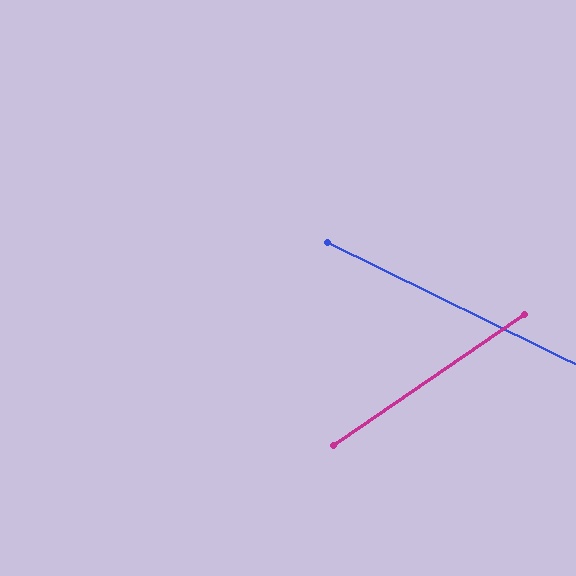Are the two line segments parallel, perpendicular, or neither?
Neither parallel nor perpendicular — they differ by about 61°.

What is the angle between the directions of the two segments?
Approximately 61 degrees.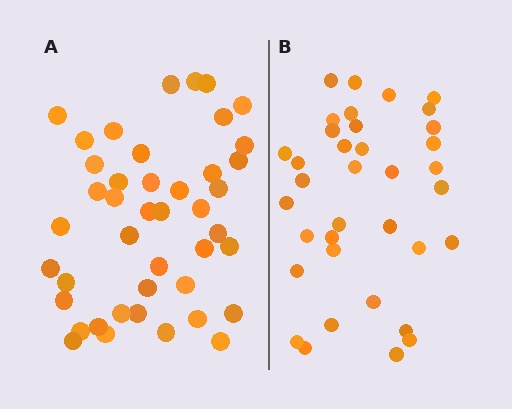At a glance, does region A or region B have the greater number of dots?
Region A (the left region) has more dots.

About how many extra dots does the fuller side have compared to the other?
Region A has roughly 8 or so more dots than region B.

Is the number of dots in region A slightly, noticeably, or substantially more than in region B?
Region A has only slightly more — the two regions are fairly close. The ratio is roughly 1.2 to 1.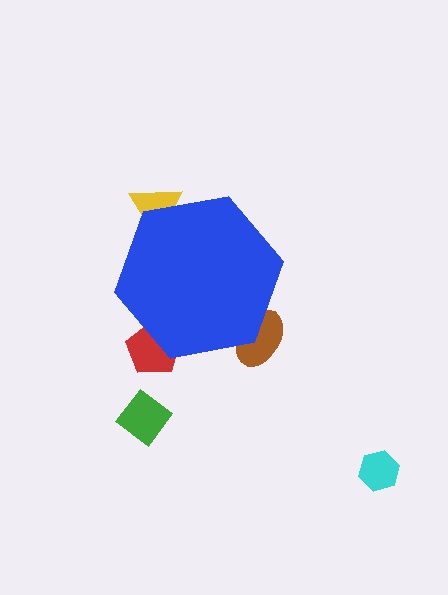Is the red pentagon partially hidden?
Yes, the red pentagon is partially hidden behind the blue hexagon.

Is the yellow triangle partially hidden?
Yes, the yellow triangle is partially hidden behind the blue hexagon.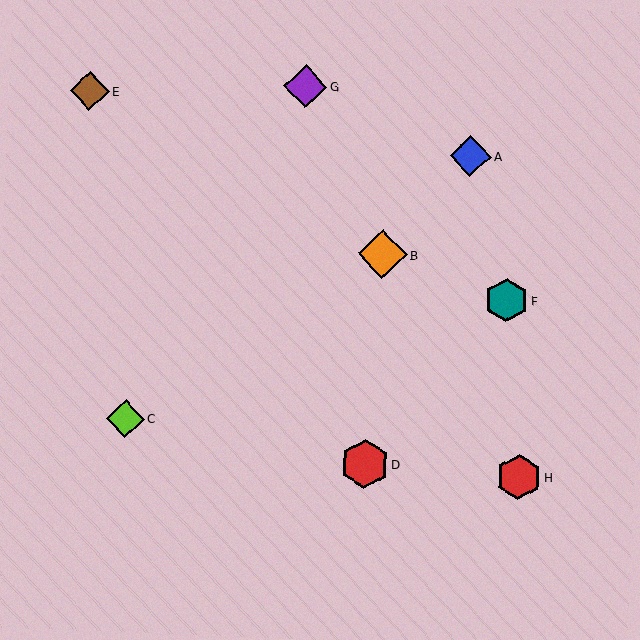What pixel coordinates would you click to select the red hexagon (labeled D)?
Click at (364, 464) to select the red hexagon D.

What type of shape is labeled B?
Shape B is an orange diamond.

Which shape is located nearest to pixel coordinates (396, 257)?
The orange diamond (labeled B) at (382, 254) is nearest to that location.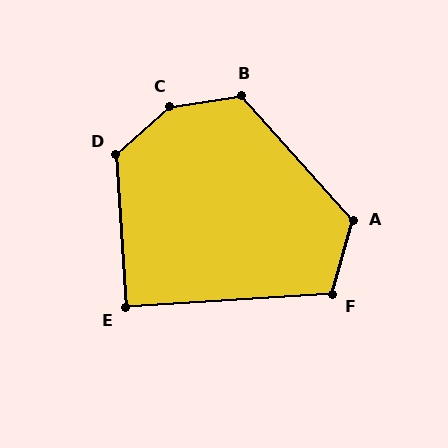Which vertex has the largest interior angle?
C, at approximately 147 degrees.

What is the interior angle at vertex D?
Approximately 128 degrees (obtuse).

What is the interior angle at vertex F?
Approximately 109 degrees (obtuse).